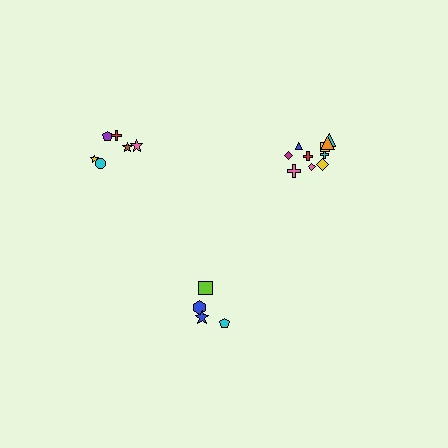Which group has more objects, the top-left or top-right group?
The top-right group.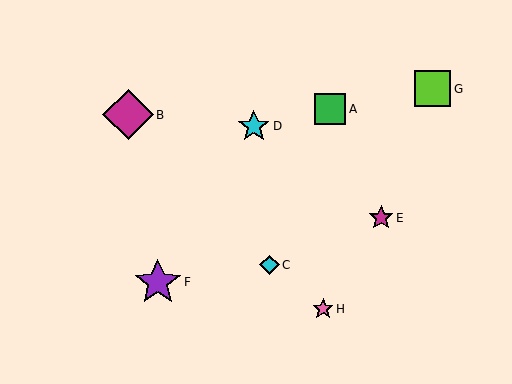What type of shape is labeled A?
Shape A is a green square.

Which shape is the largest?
The magenta diamond (labeled B) is the largest.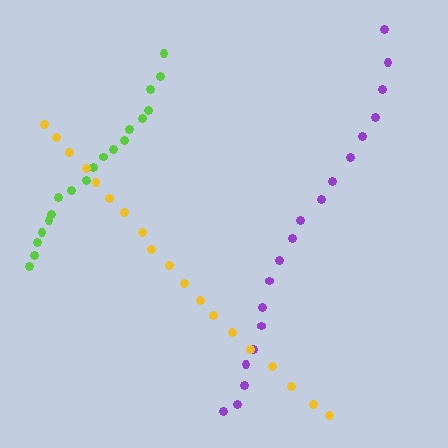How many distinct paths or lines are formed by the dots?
There are 3 distinct paths.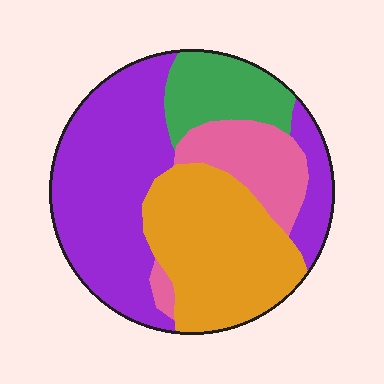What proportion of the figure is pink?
Pink takes up less than a sixth of the figure.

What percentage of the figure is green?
Green covers roughly 15% of the figure.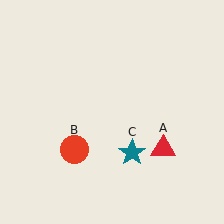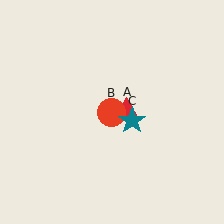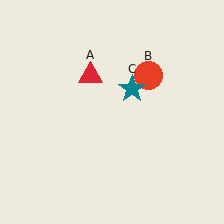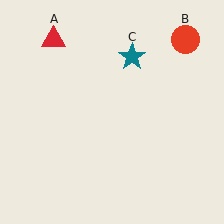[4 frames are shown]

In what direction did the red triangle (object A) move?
The red triangle (object A) moved up and to the left.